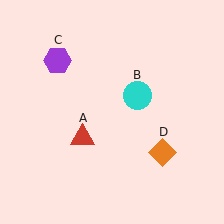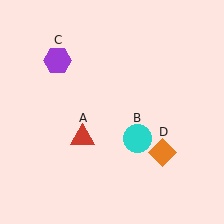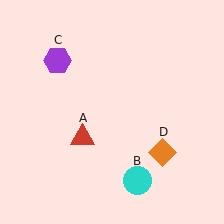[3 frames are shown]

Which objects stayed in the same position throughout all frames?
Red triangle (object A) and purple hexagon (object C) and orange diamond (object D) remained stationary.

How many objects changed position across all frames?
1 object changed position: cyan circle (object B).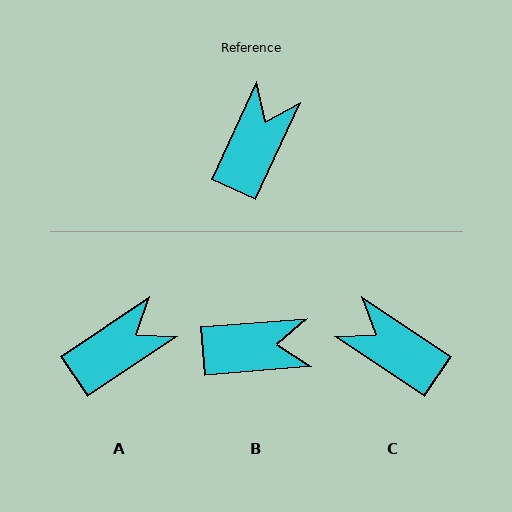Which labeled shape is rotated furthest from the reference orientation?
C, about 81 degrees away.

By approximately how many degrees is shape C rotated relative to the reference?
Approximately 81 degrees counter-clockwise.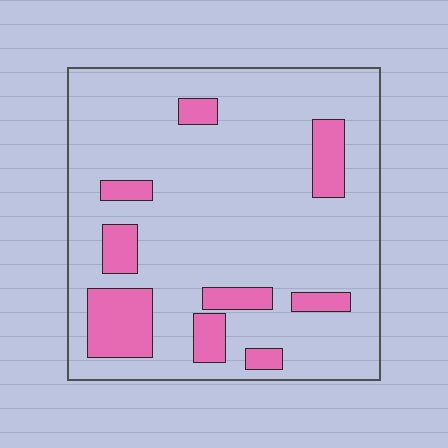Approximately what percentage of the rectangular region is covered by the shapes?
Approximately 15%.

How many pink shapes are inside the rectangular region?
9.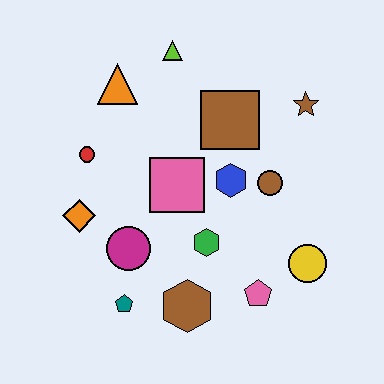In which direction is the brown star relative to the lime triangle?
The brown star is to the right of the lime triangle.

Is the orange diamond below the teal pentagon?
No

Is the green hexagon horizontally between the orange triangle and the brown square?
Yes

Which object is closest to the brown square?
The blue hexagon is closest to the brown square.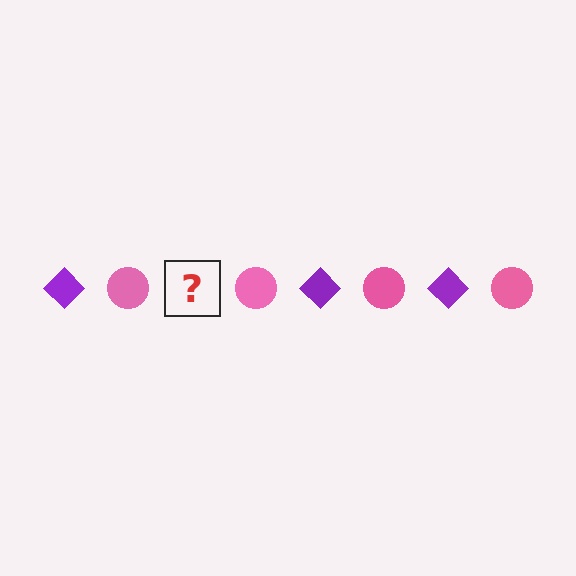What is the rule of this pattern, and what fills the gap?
The rule is that the pattern alternates between purple diamond and pink circle. The gap should be filled with a purple diamond.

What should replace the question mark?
The question mark should be replaced with a purple diamond.